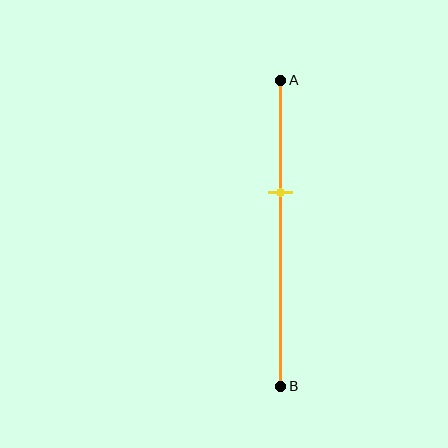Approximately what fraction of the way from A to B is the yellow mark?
The yellow mark is approximately 35% of the way from A to B.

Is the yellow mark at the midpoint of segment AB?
No, the mark is at about 35% from A, not at the 50% midpoint.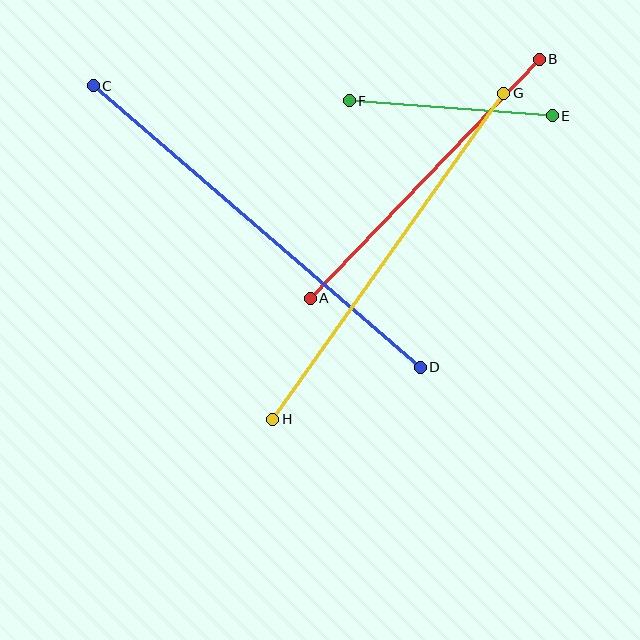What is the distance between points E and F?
The distance is approximately 203 pixels.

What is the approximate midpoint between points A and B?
The midpoint is at approximately (425, 179) pixels.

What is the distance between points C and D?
The distance is approximately 432 pixels.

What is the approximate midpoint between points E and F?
The midpoint is at approximately (451, 108) pixels.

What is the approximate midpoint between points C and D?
The midpoint is at approximately (257, 226) pixels.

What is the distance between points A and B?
The distance is approximately 331 pixels.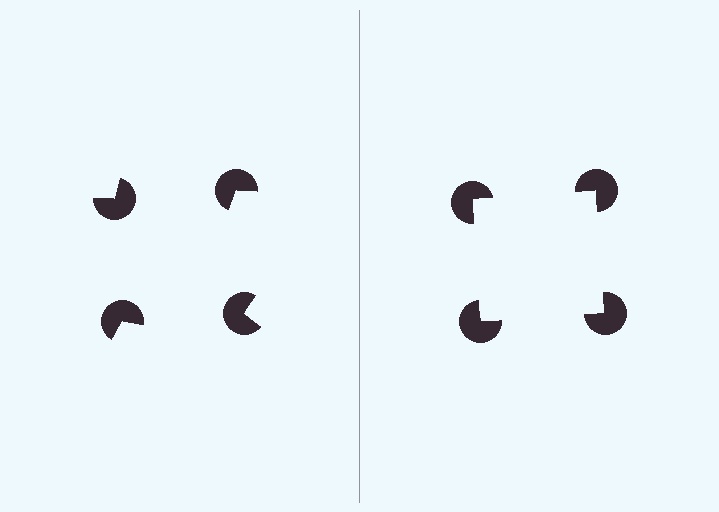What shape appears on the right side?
An illusory square.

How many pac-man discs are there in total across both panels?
8 — 4 on each side.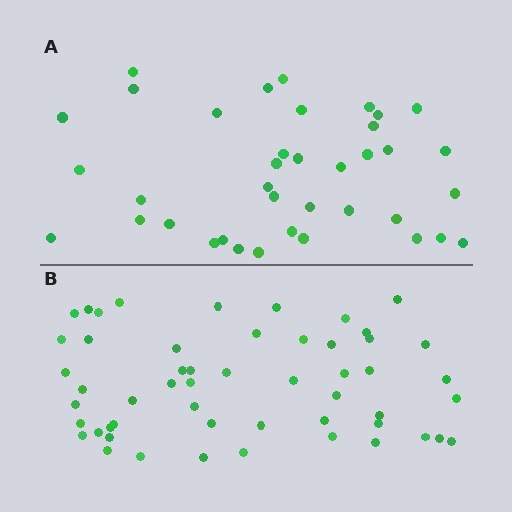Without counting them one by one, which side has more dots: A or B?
Region B (the bottom region) has more dots.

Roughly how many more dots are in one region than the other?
Region B has approximately 15 more dots than region A.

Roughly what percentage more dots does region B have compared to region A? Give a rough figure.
About 40% more.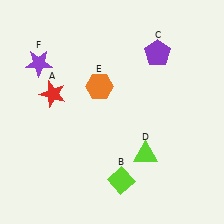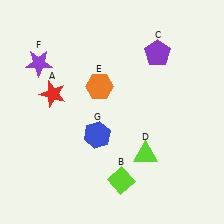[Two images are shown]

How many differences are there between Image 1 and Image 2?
There is 1 difference between the two images.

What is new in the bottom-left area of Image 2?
A blue hexagon (G) was added in the bottom-left area of Image 2.